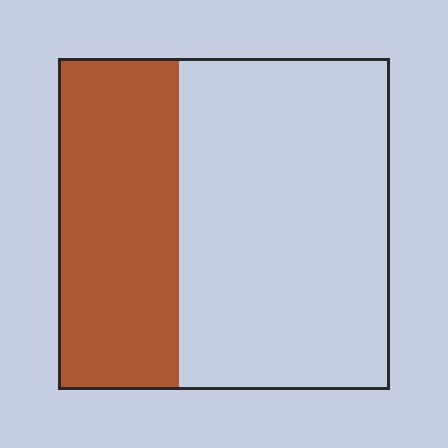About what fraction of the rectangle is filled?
About three eighths (3/8).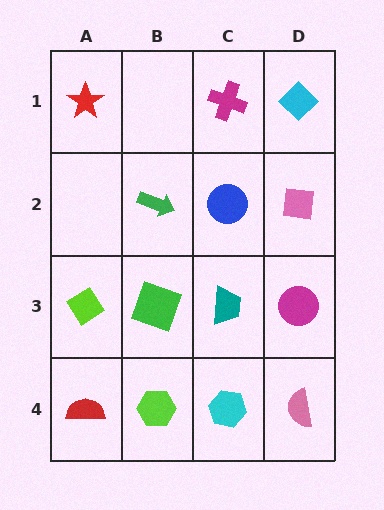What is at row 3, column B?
A green square.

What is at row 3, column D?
A magenta circle.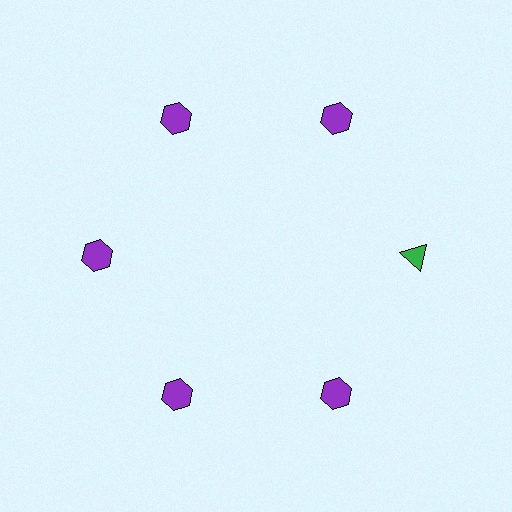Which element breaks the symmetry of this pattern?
The green triangle at roughly the 3 o'clock position breaks the symmetry. All other shapes are purple hexagons.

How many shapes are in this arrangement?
There are 6 shapes arranged in a ring pattern.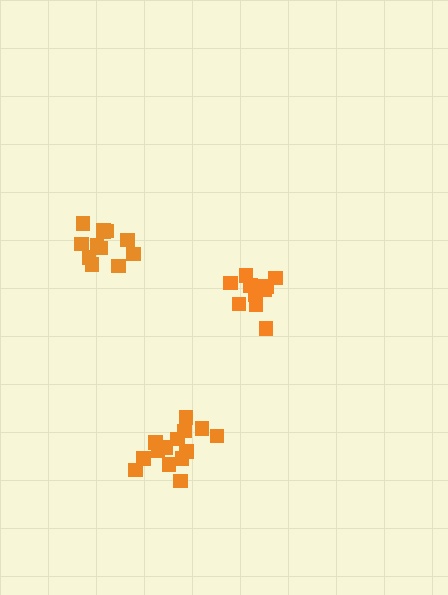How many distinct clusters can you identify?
There are 3 distinct clusters.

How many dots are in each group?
Group 1: 14 dots, Group 2: 12 dots, Group 3: 12 dots (38 total).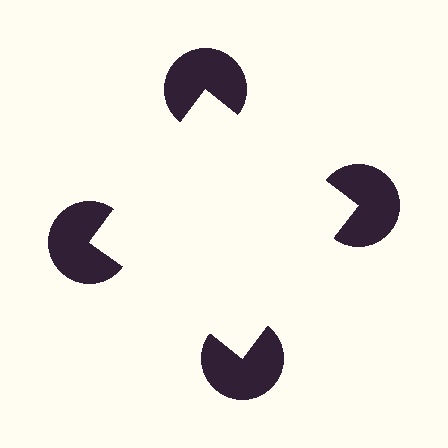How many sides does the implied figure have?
4 sides.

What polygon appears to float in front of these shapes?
An illusory square — its edges are inferred from the aligned wedge cuts in the pac-man discs, not physically drawn.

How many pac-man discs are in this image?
There are 4 — one at each vertex of the illusory square.